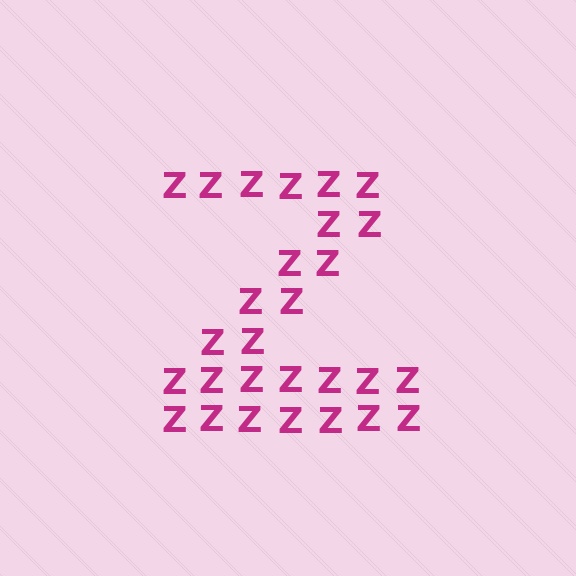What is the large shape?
The large shape is the letter Z.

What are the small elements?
The small elements are letter Z's.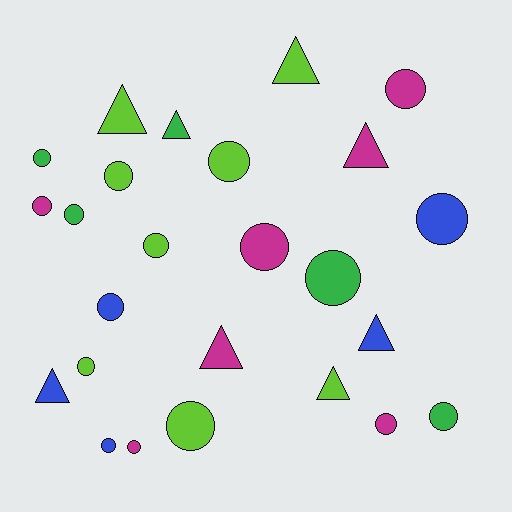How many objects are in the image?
There are 25 objects.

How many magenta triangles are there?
There are 2 magenta triangles.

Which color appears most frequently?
Lime, with 8 objects.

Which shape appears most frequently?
Circle, with 17 objects.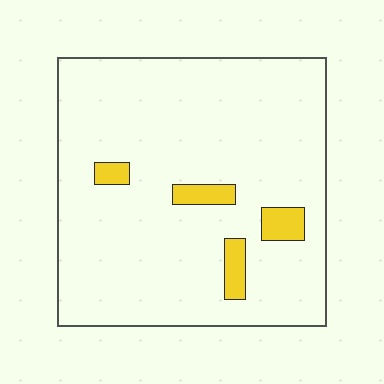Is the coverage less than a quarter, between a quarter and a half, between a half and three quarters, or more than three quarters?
Less than a quarter.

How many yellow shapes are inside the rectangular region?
4.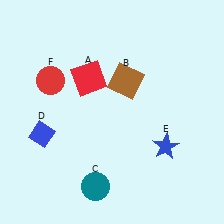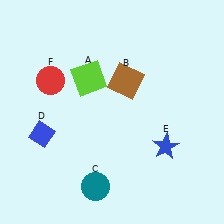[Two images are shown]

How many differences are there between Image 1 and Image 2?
There is 1 difference between the two images.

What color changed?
The square (A) changed from red in Image 1 to lime in Image 2.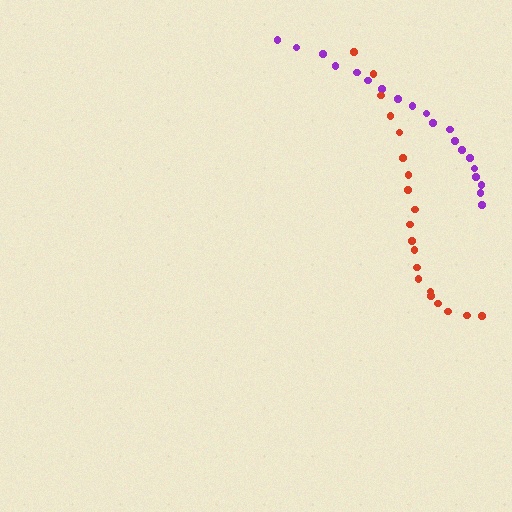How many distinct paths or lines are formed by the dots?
There are 2 distinct paths.